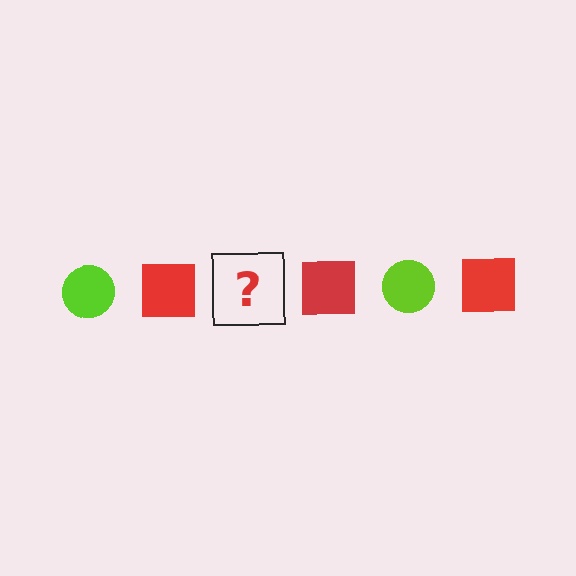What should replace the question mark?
The question mark should be replaced with a lime circle.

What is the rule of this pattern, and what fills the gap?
The rule is that the pattern alternates between lime circle and red square. The gap should be filled with a lime circle.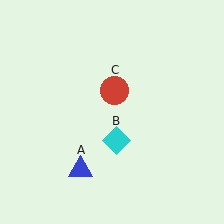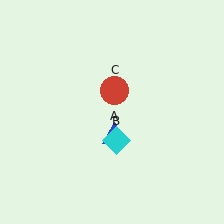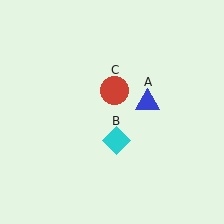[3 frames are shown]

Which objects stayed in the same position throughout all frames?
Cyan diamond (object B) and red circle (object C) remained stationary.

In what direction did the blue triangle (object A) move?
The blue triangle (object A) moved up and to the right.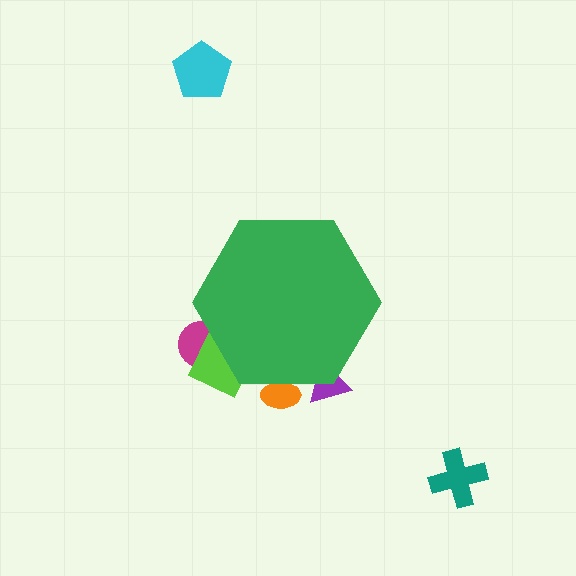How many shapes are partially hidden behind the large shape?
4 shapes are partially hidden.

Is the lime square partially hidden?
Yes, the lime square is partially hidden behind the green hexagon.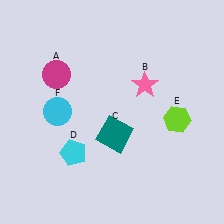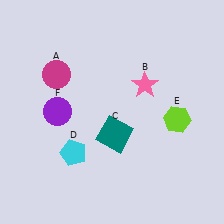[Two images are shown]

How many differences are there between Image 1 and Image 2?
There is 1 difference between the two images.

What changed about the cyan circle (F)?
In Image 1, F is cyan. In Image 2, it changed to purple.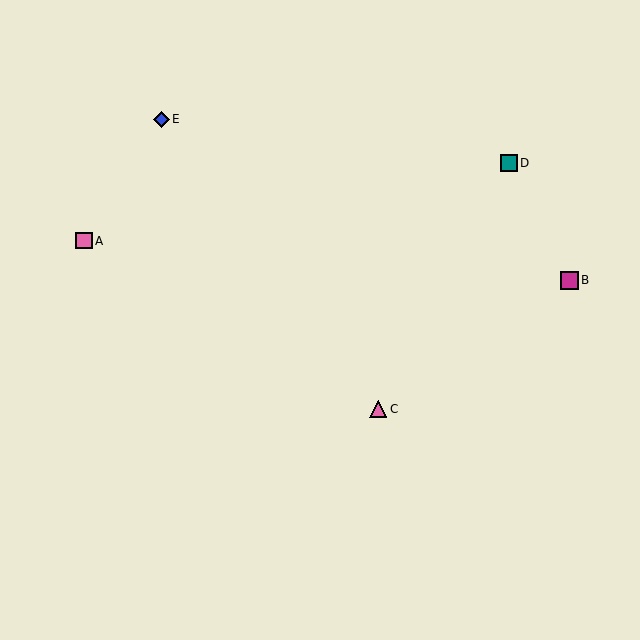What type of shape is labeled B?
Shape B is a magenta square.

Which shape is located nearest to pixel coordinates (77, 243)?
The pink square (labeled A) at (84, 241) is nearest to that location.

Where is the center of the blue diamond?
The center of the blue diamond is at (161, 119).